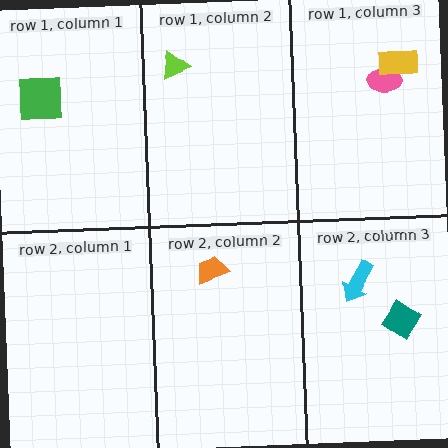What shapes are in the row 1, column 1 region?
The green square.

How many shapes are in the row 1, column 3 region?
2.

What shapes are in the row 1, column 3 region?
The pink ellipse, the yellow rectangle.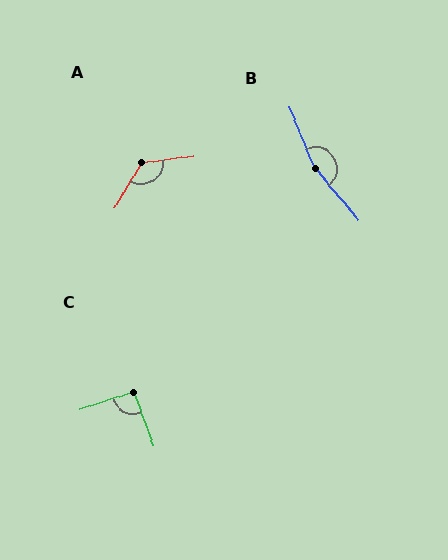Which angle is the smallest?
C, at approximately 92 degrees.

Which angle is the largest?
B, at approximately 162 degrees.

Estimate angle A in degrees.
Approximately 127 degrees.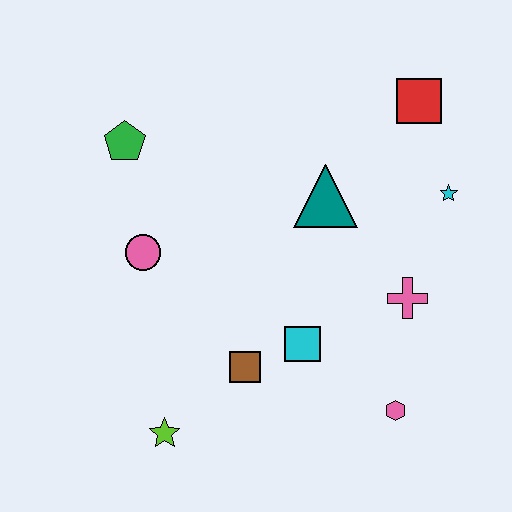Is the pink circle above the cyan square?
Yes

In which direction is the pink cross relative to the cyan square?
The pink cross is to the right of the cyan square.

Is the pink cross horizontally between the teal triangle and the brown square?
No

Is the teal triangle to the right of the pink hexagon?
No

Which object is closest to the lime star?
The brown square is closest to the lime star.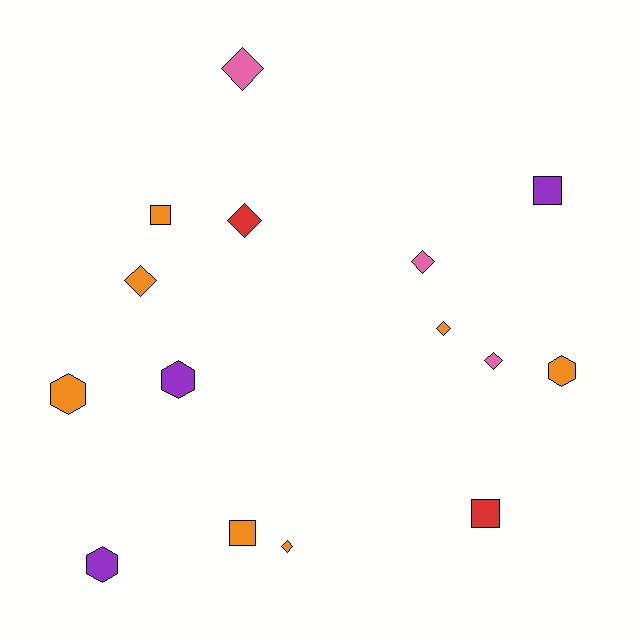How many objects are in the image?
There are 15 objects.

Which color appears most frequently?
Orange, with 7 objects.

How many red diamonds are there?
There is 1 red diamond.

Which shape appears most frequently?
Diamond, with 7 objects.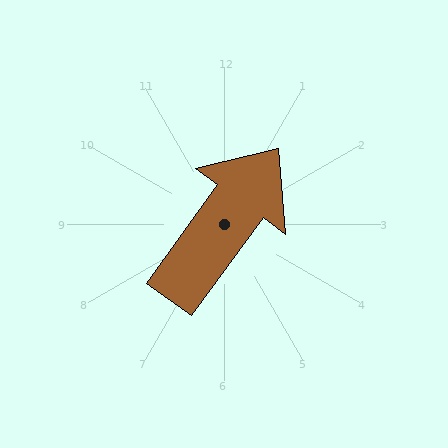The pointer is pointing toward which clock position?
Roughly 1 o'clock.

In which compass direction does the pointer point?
Northeast.